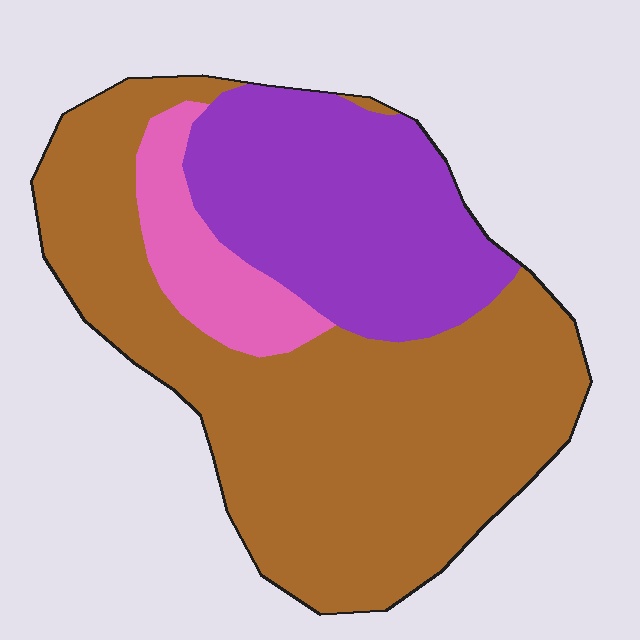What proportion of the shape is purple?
Purple takes up about one third (1/3) of the shape.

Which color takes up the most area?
Brown, at roughly 60%.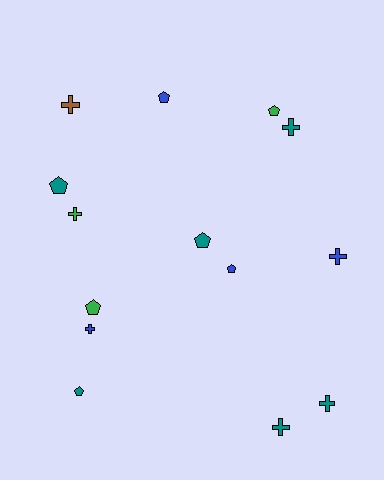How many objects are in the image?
There are 14 objects.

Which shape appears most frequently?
Cross, with 7 objects.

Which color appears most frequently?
Teal, with 6 objects.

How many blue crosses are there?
There are 2 blue crosses.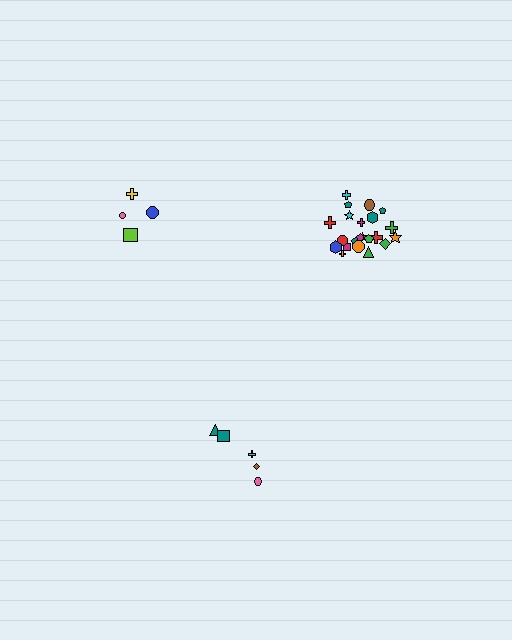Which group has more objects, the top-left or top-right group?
The top-right group.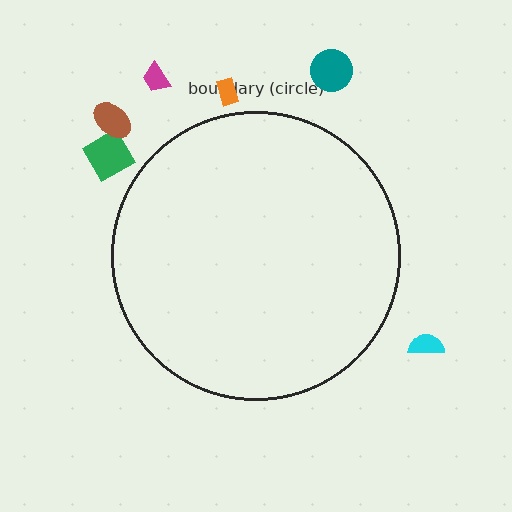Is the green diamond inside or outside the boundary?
Outside.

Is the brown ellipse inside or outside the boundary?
Outside.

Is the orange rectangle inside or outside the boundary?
Outside.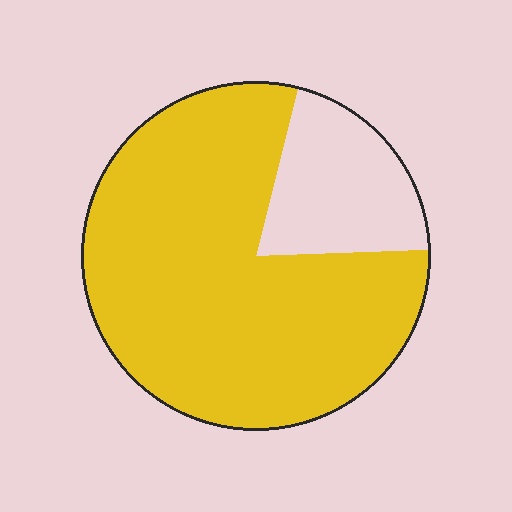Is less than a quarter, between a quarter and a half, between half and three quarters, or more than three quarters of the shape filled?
More than three quarters.